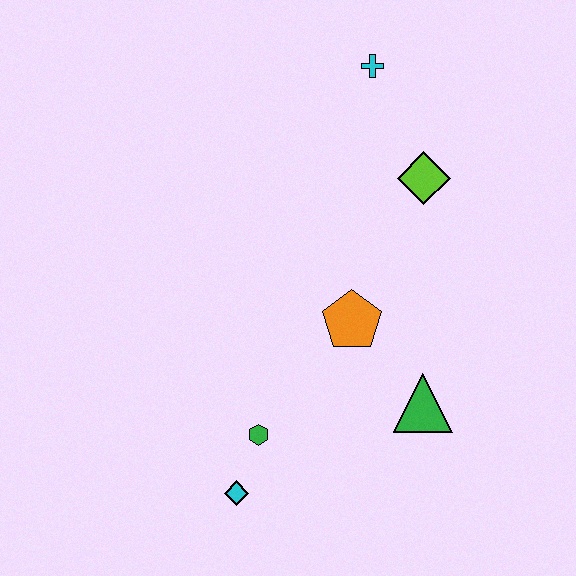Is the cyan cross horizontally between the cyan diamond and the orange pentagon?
No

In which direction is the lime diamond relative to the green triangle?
The lime diamond is above the green triangle.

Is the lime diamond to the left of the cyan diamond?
No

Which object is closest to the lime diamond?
The cyan cross is closest to the lime diamond.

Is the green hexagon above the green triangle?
No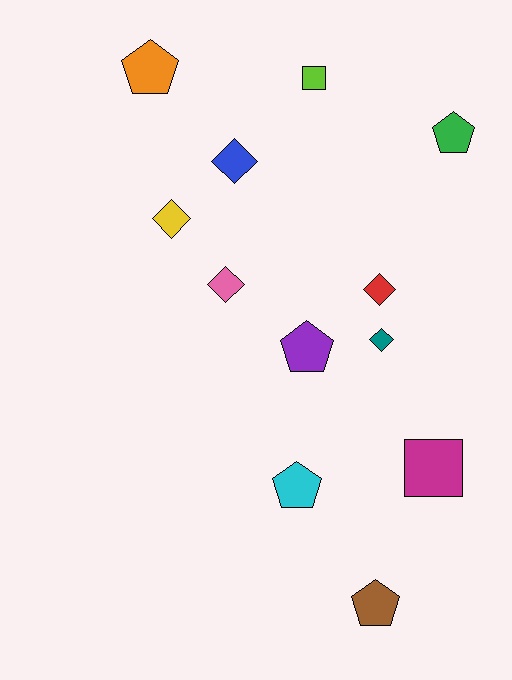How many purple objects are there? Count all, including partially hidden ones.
There is 1 purple object.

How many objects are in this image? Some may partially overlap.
There are 12 objects.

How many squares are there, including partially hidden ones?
There are 2 squares.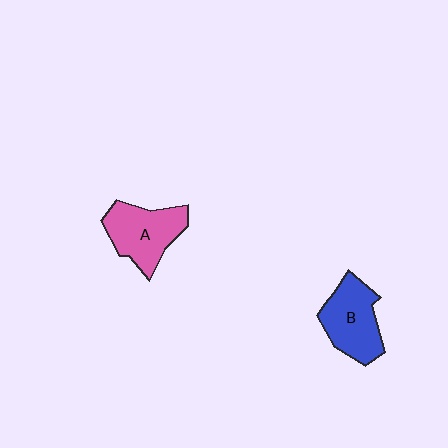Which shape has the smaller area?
Shape B (blue).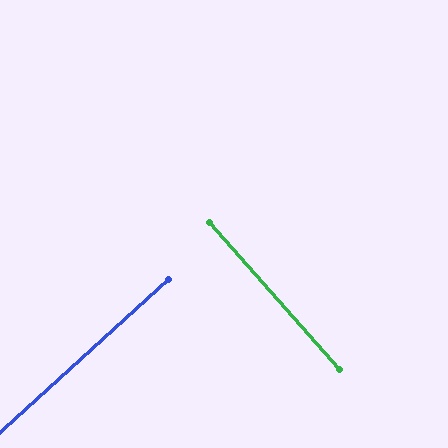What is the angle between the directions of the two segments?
Approximately 89 degrees.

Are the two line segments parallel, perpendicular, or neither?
Perpendicular — they meet at approximately 89°.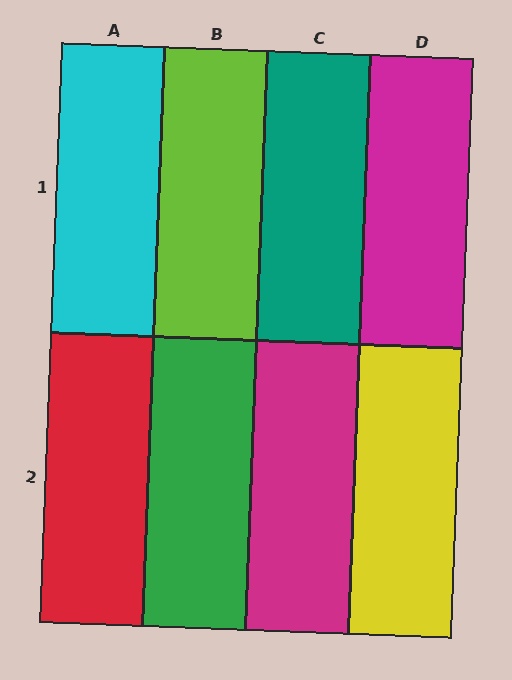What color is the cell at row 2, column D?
Yellow.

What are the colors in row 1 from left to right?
Cyan, lime, teal, magenta.